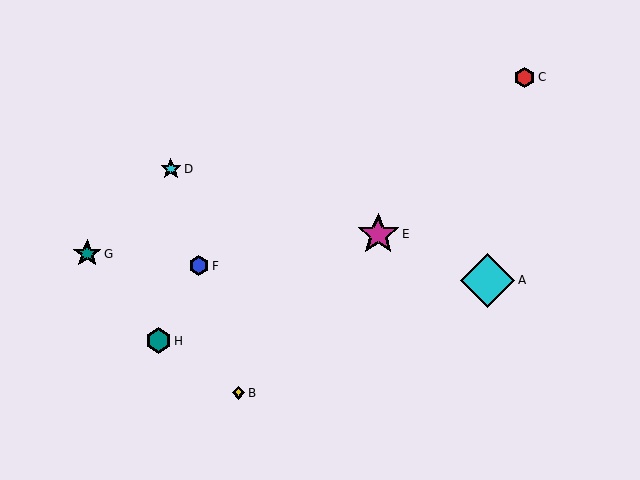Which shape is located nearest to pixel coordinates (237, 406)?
The yellow diamond (labeled B) at (239, 393) is nearest to that location.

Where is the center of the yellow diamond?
The center of the yellow diamond is at (239, 393).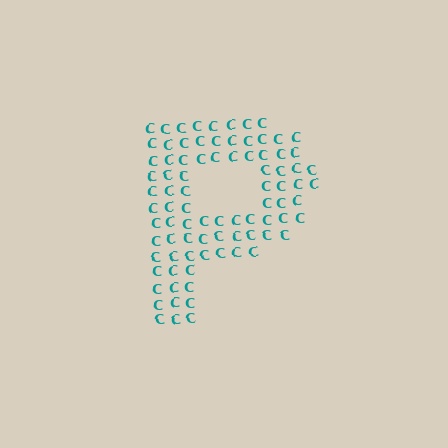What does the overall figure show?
The overall figure shows the letter P.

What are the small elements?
The small elements are letter C's.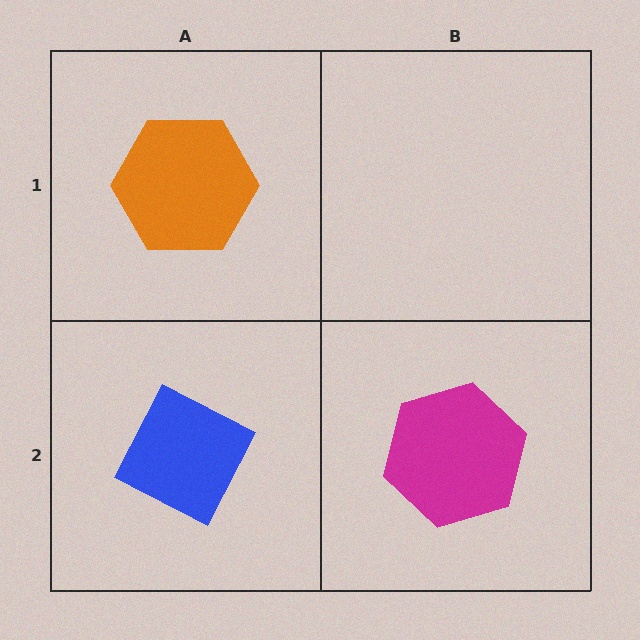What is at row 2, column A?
A blue diamond.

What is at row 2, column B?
A magenta hexagon.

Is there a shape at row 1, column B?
No, that cell is empty.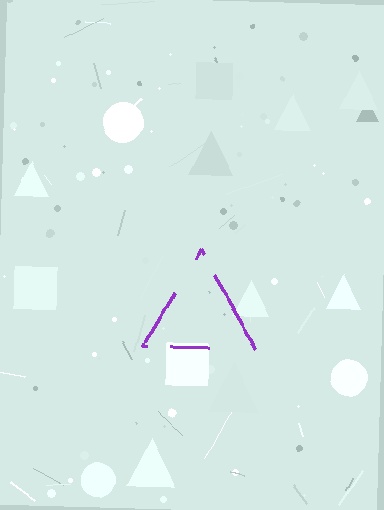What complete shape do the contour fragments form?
The contour fragments form a triangle.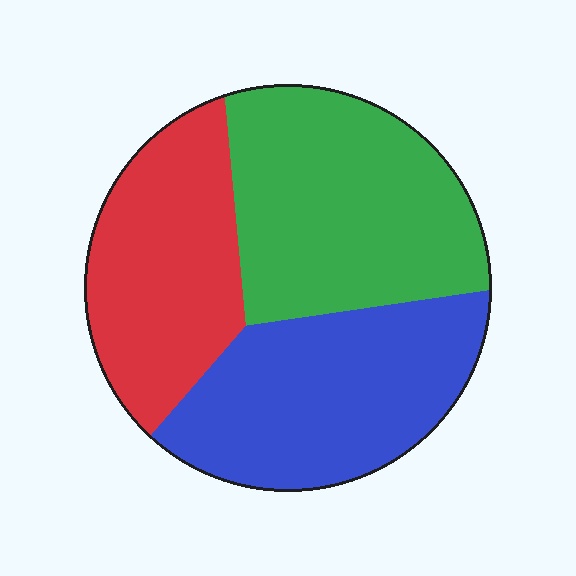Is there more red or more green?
Green.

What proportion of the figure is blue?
Blue takes up about one third (1/3) of the figure.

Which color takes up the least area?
Red, at roughly 30%.